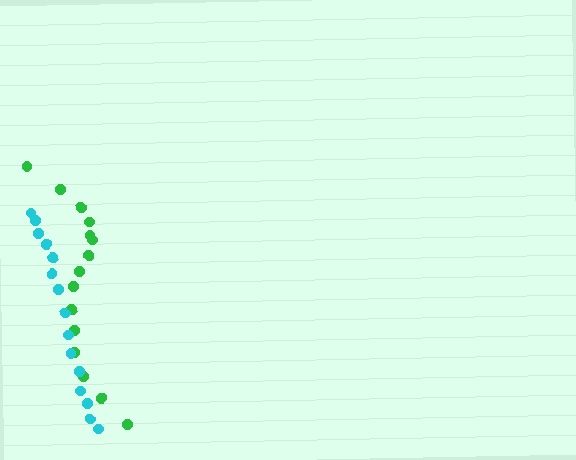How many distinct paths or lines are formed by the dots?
There are 2 distinct paths.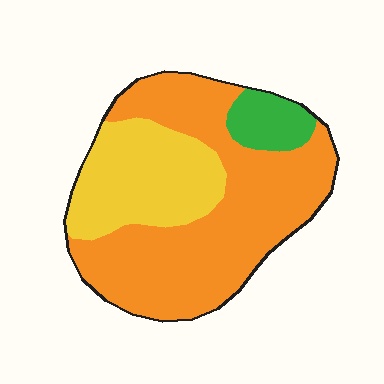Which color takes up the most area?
Orange, at roughly 60%.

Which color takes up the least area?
Green, at roughly 10%.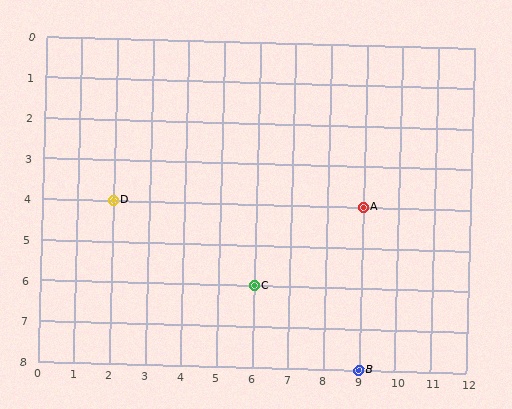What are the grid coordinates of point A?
Point A is at grid coordinates (9, 4).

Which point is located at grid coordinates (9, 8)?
Point B is at (9, 8).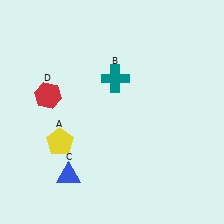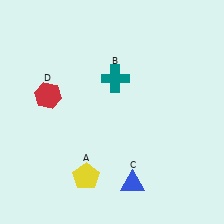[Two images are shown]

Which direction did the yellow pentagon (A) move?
The yellow pentagon (A) moved down.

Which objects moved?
The objects that moved are: the yellow pentagon (A), the blue triangle (C).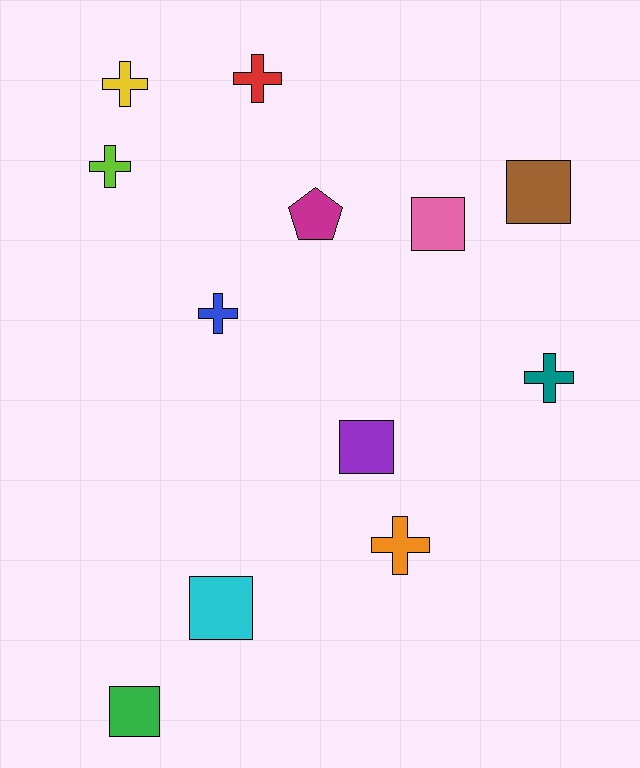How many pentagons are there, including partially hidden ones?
There is 1 pentagon.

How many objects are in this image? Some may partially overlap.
There are 12 objects.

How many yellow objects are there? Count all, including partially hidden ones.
There is 1 yellow object.